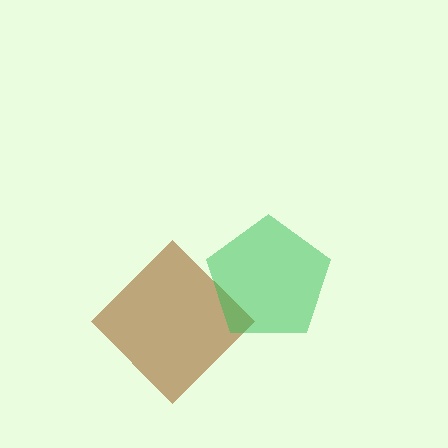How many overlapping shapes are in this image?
There are 2 overlapping shapes in the image.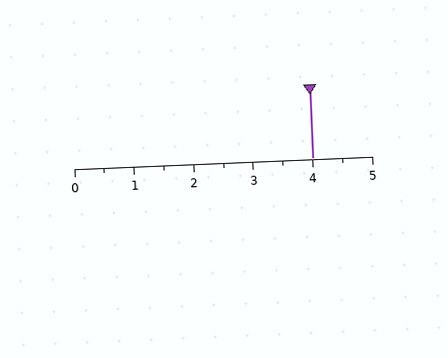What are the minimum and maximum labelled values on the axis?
The axis runs from 0 to 5.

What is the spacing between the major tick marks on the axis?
The major ticks are spaced 1 apart.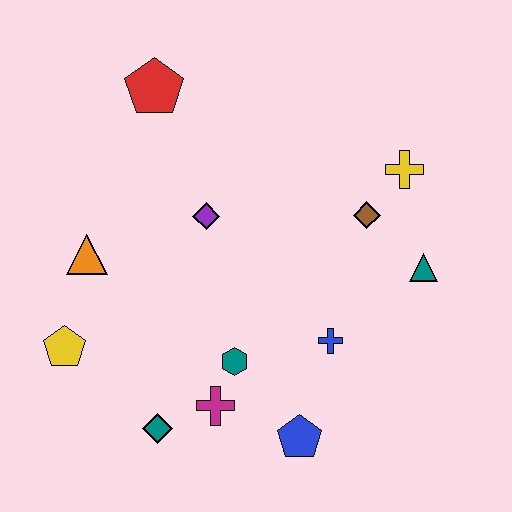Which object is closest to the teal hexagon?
The magenta cross is closest to the teal hexagon.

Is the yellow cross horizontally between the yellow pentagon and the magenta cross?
No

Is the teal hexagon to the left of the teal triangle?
Yes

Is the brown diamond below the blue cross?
No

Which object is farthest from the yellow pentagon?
The yellow cross is farthest from the yellow pentagon.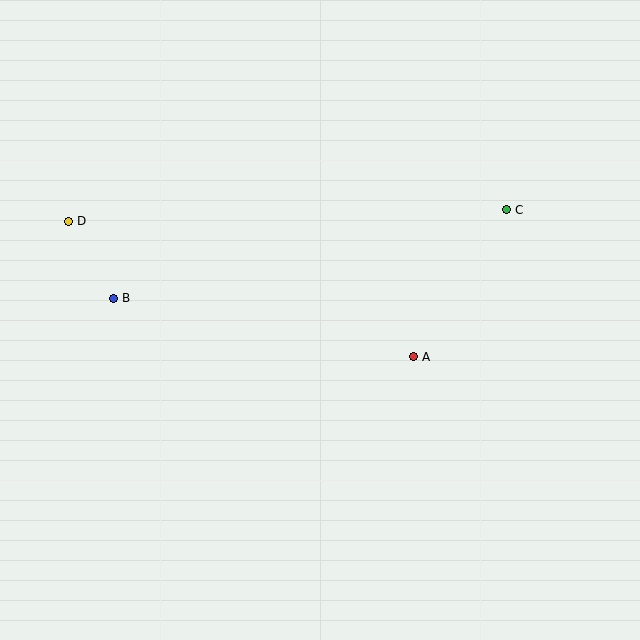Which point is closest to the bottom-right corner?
Point A is closest to the bottom-right corner.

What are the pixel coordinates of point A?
Point A is at (414, 357).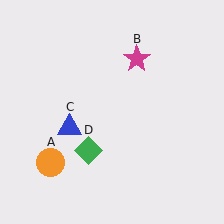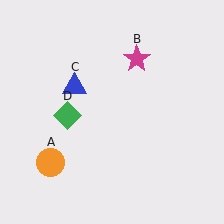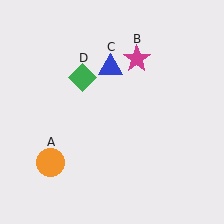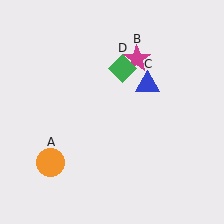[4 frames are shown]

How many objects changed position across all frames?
2 objects changed position: blue triangle (object C), green diamond (object D).